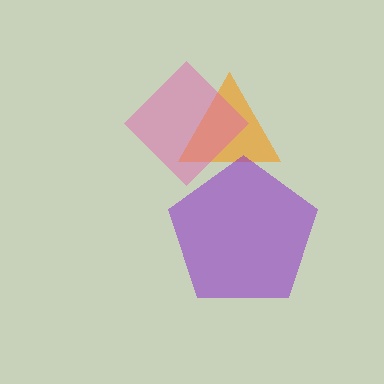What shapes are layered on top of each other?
The layered shapes are: an orange triangle, a purple pentagon, a pink diamond.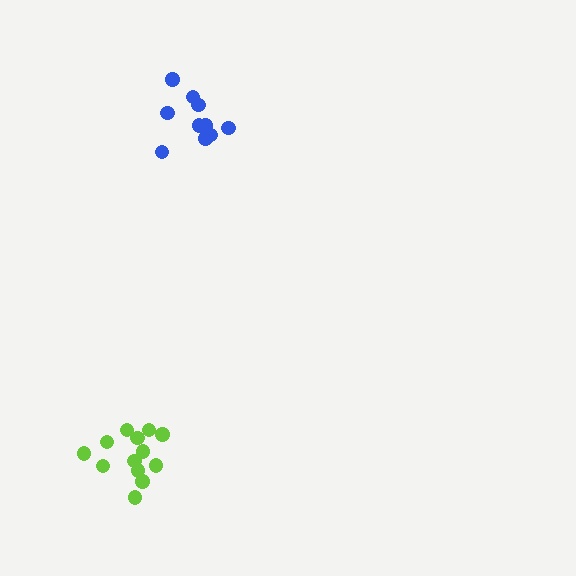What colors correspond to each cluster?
The clusters are colored: blue, lime.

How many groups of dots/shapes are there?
There are 2 groups.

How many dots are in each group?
Group 1: 10 dots, Group 2: 13 dots (23 total).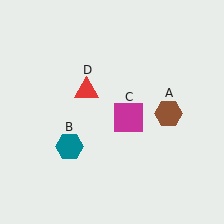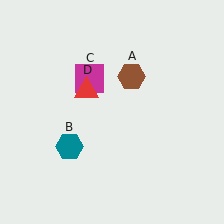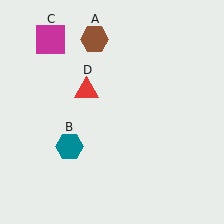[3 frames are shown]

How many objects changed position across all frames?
2 objects changed position: brown hexagon (object A), magenta square (object C).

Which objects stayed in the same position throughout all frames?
Teal hexagon (object B) and red triangle (object D) remained stationary.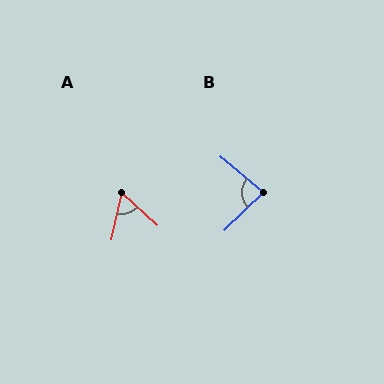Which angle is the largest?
B, at approximately 84 degrees.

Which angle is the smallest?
A, at approximately 60 degrees.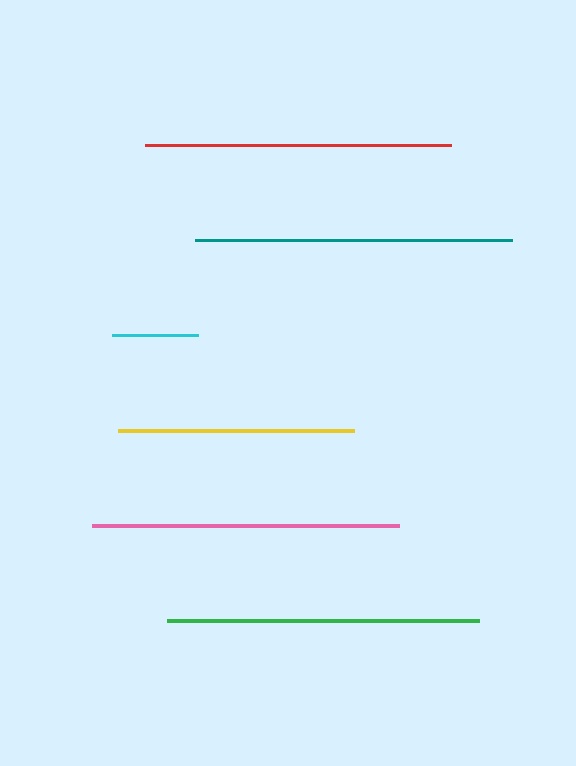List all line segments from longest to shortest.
From longest to shortest: teal, green, pink, red, yellow, cyan.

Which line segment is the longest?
The teal line is the longest at approximately 317 pixels.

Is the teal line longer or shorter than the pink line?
The teal line is longer than the pink line.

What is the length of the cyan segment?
The cyan segment is approximately 86 pixels long.